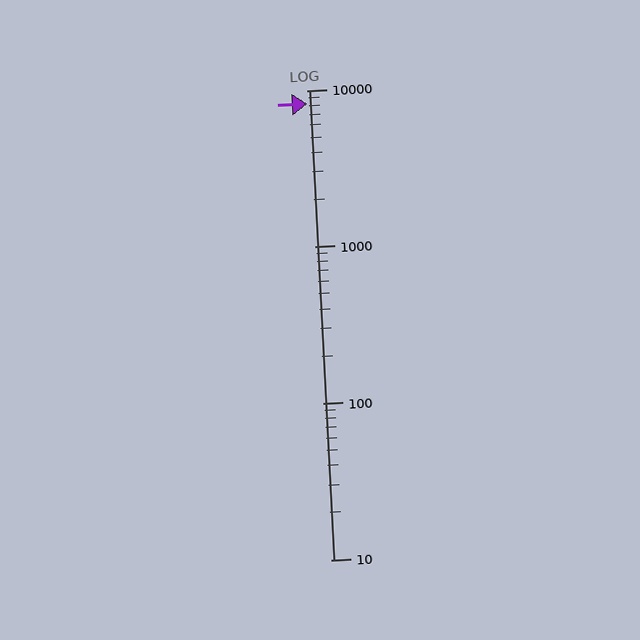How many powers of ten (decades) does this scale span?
The scale spans 3 decades, from 10 to 10000.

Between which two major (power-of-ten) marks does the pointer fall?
The pointer is between 1000 and 10000.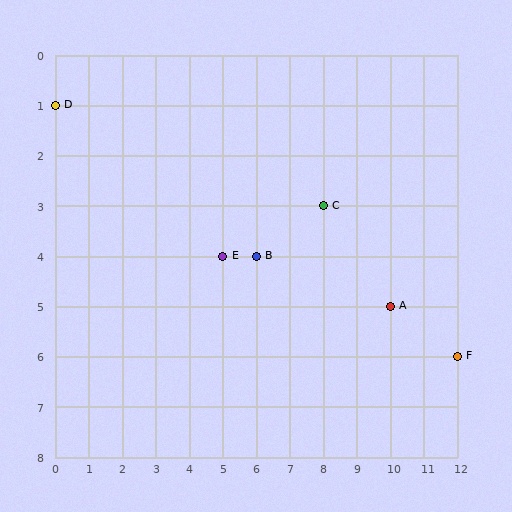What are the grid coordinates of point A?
Point A is at grid coordinates (10, 5).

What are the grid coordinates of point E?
Point E is at grid coordinates (5, 4).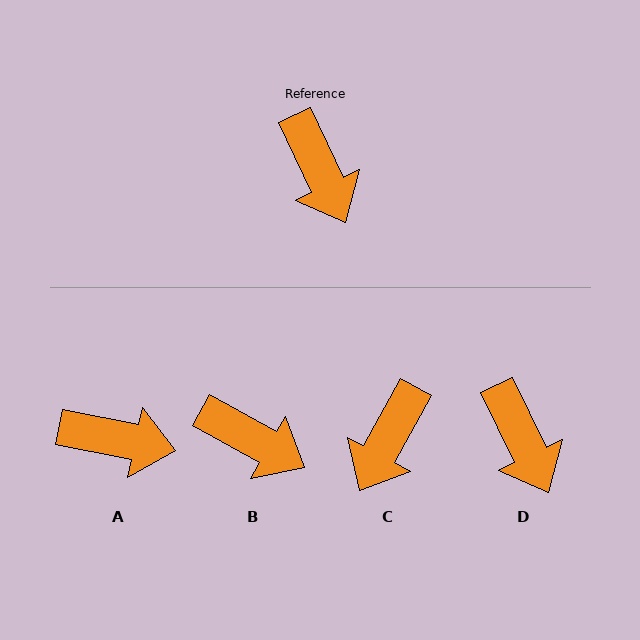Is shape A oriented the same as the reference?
No, it is off by about 53 degrees.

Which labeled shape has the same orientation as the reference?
D.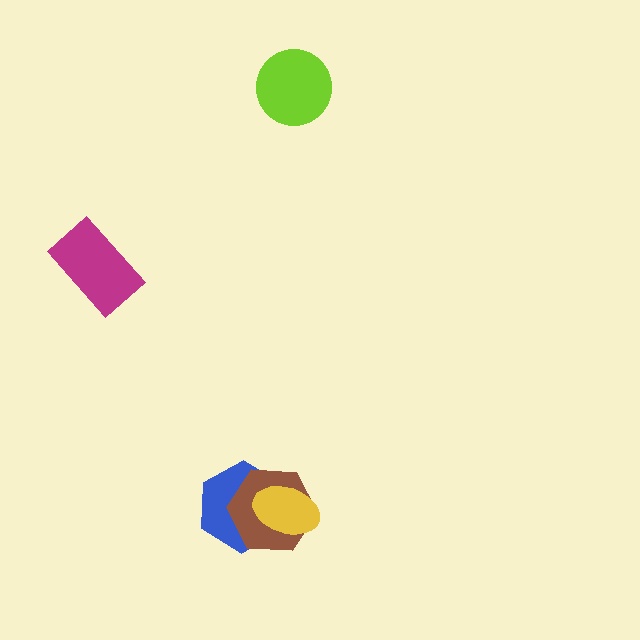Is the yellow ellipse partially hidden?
No, no other shape covers it.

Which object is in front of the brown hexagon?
The yellow ellipse is in front of the brown hexagon.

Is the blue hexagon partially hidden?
Yes, it is partially covered by another shape.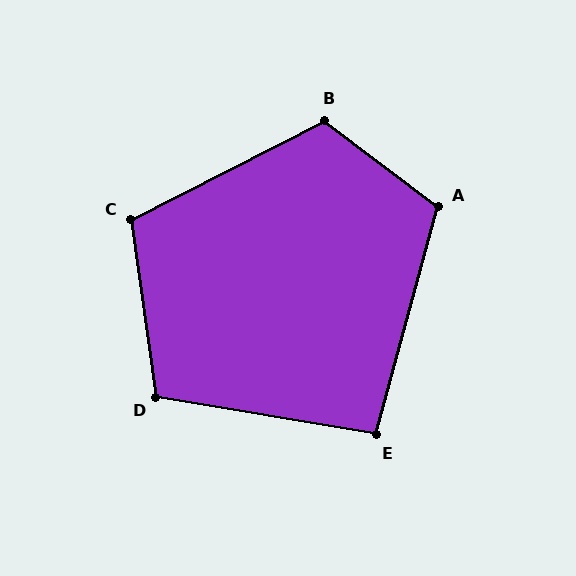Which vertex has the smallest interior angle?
E, at approximately 96 degrees.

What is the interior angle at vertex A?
Approximately 112 degrees (obtuse).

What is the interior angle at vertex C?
Approximately 109 degrees (obtuse).